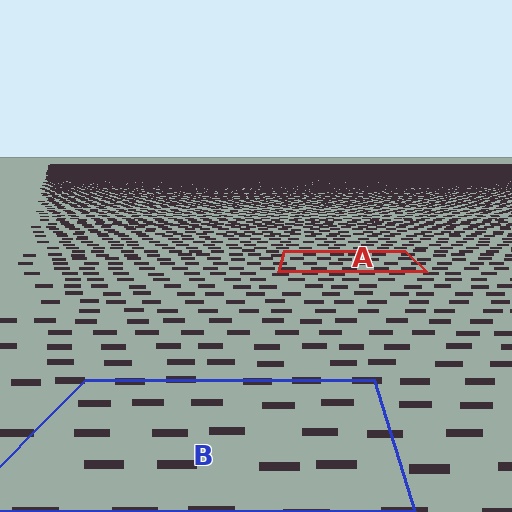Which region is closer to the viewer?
Region B is closer. The texture elements there are larger and more spread out.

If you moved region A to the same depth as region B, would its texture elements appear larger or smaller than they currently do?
They would appear larger. At a closer depth, the same texture elements are projected at a bigger on-screen size.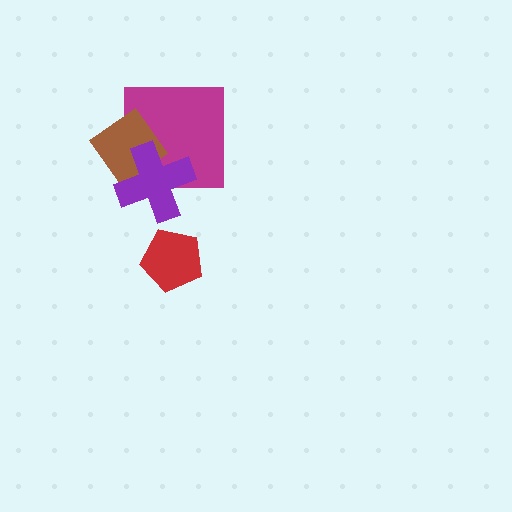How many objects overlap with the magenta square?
2 objects overlap with the magenta square.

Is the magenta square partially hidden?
Yes, it is partially covered by another shape.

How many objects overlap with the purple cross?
2 objects overlap with the purple cross.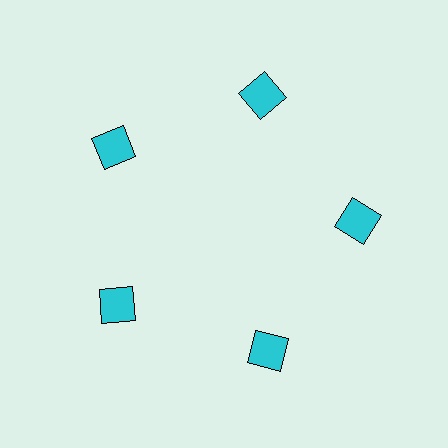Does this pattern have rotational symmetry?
Yes, this pattern has 5-fold rotational symmetry. It looks the same after rotating 72 degrees around the center.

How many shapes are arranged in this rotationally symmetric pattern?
There are 5 shapes, arranged in 5 groups of 1.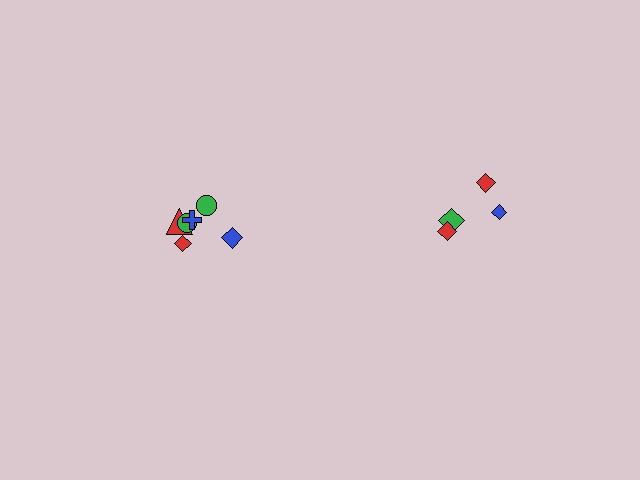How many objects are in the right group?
There are 4 objects.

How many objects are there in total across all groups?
There are 10 objects.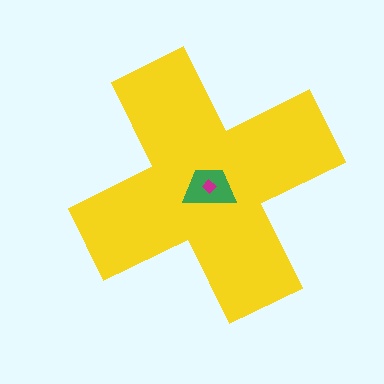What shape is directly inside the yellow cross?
The green trapezoid.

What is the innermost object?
The magenta diamond.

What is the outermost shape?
The yellow cross.